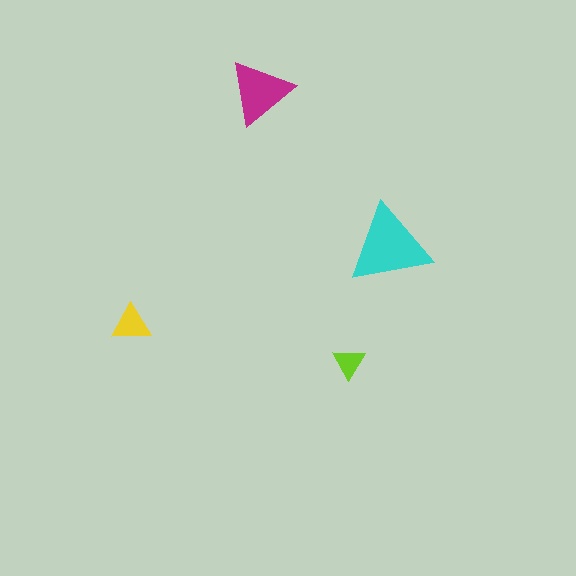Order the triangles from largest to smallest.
the cyan one, the magenta one, the yellow one, the lime one.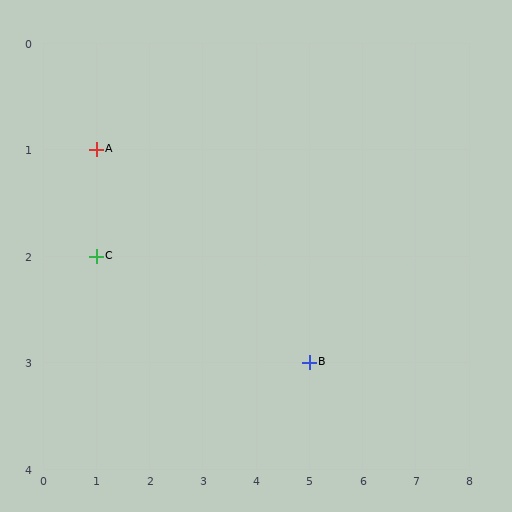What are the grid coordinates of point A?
Point A is at grid coordinates (1, 1).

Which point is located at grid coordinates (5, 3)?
Point B is at (5, 3).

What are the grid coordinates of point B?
Point B is at grid coordinates (5, 3).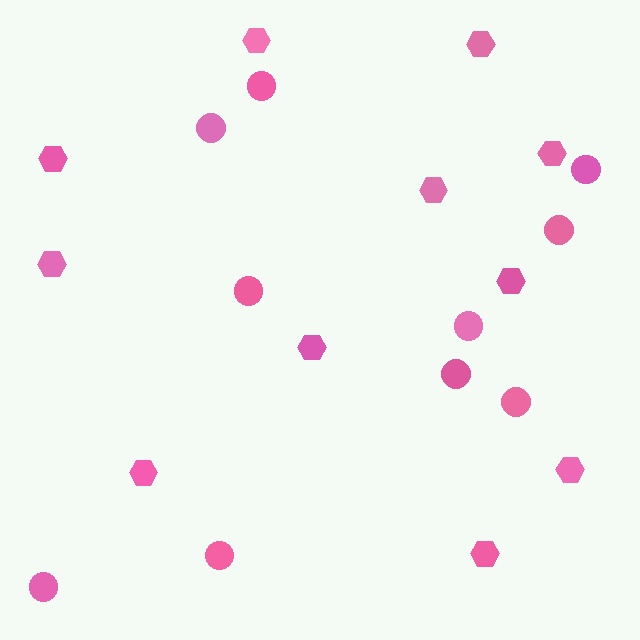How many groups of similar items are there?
There are 2 groups: one group of hexagons (11) and one group of circles (10).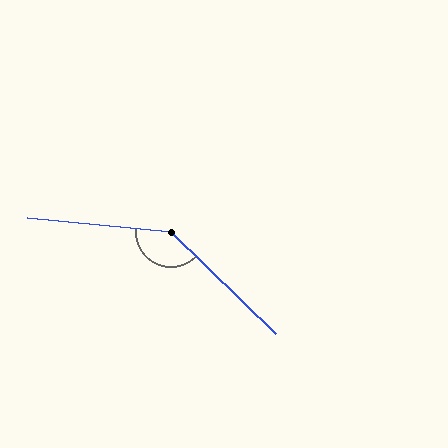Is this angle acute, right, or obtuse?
It is obtuse.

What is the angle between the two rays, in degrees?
Approximately 141 degrees.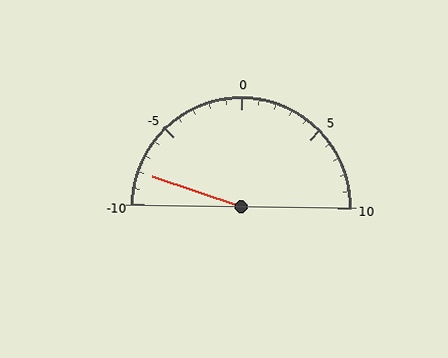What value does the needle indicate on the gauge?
The needle indicates approximately -8.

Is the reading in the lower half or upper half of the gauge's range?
The reading is in the lower half of the range (-10 to 10).